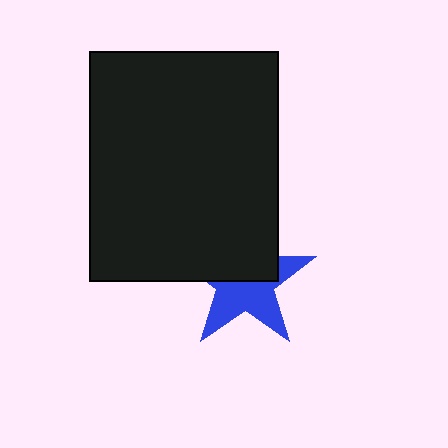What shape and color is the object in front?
The object in front is a black rectangle.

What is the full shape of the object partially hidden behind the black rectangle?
The partially hidden object is a blue star.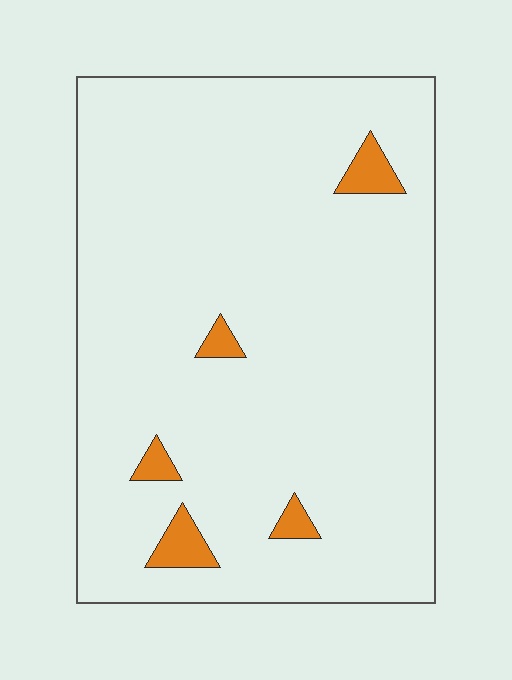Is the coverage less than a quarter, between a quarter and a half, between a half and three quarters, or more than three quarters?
Less than a quarter.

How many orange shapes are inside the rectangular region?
5.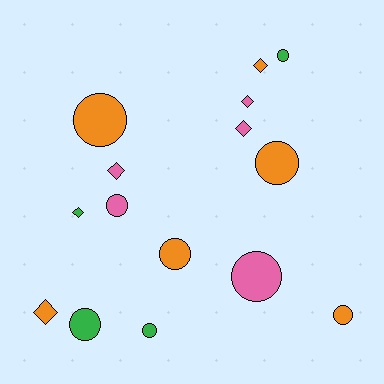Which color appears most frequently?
Orange, with 6 objects.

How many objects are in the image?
There are 15 objects.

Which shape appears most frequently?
Circle, with 9 objects.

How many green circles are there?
There are 3 green circles.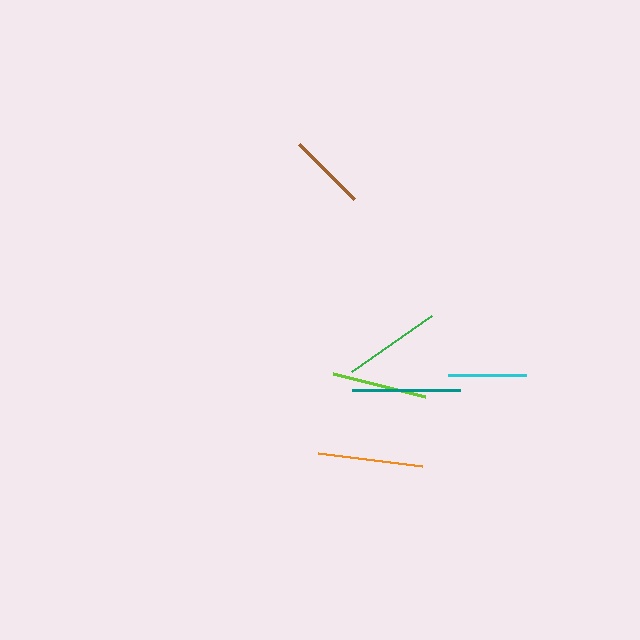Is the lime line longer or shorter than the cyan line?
The lime line is longer than the cyan line.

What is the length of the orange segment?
The orange segment is approximately 105 pixels long.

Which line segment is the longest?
The teal line is the longest at approximately 108 pixels.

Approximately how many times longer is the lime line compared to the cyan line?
The lime line is approximately 1.2 times the length of the cyan line.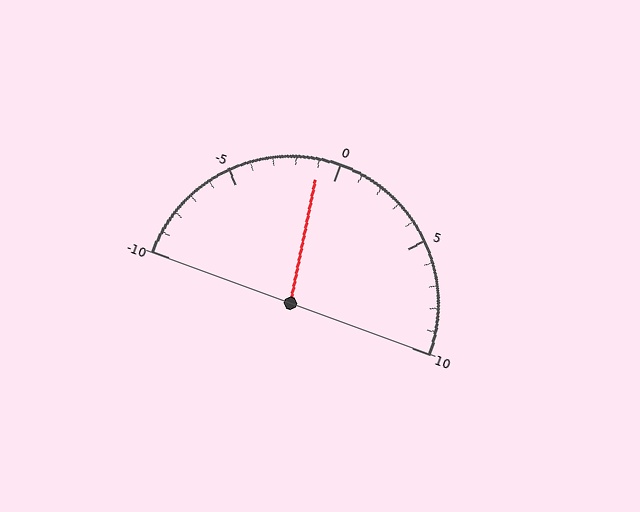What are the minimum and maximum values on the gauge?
The gauge ranges from -10 to 10.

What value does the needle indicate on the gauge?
The needle indicates approximately -1.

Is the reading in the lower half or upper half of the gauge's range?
The reading is in the lower half of the range (-10 to 10).